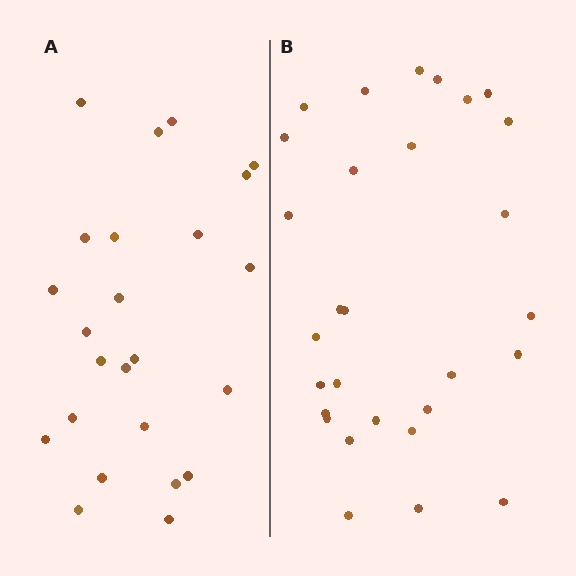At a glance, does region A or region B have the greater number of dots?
Region B (the right region) has more dots.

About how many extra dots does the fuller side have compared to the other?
Region B has about 5 more dots than region A.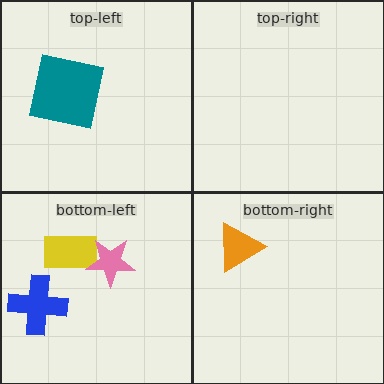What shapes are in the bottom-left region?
The yellow rectangle, the blue cross, the pink star.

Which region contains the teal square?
The top-left region.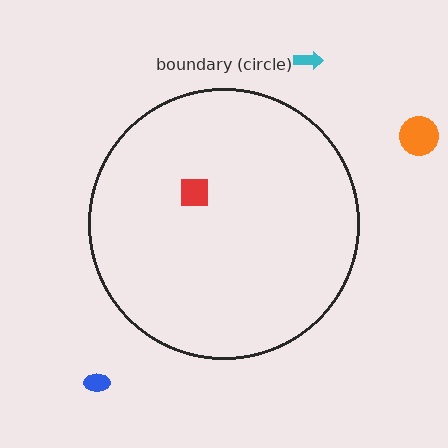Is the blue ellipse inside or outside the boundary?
Outside.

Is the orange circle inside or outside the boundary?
Outside.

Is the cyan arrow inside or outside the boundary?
Outside.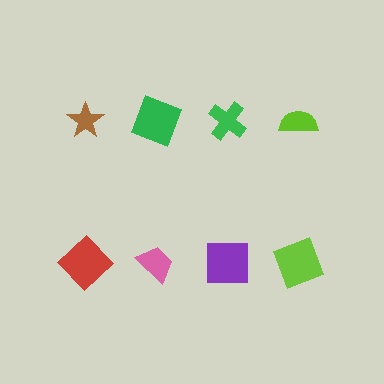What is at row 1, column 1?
A brown star.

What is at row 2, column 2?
A pink trapezoid.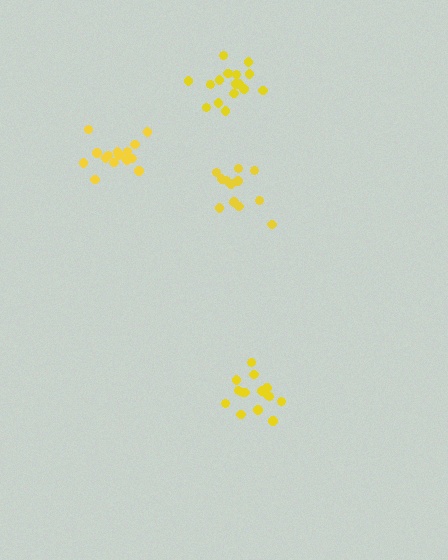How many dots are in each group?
Group 1: 16 dots, Group 2: 15 dots, Group 3: 17 dots, Group 4: 12 dots (60 total).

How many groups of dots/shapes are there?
There are 4 groups.